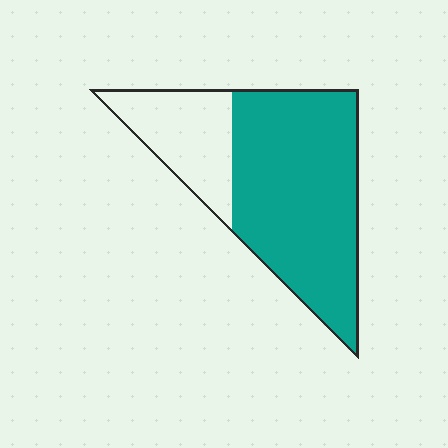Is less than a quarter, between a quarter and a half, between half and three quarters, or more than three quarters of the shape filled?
Between half and three quarters.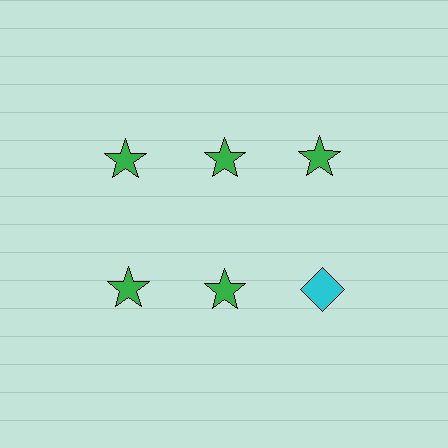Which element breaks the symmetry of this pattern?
The cyan diamond in the second row, center column breaks the symmetry. All other shapes are green stars.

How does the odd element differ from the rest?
It differs in both color (cyan instead of green) and shape (diamond instead of star).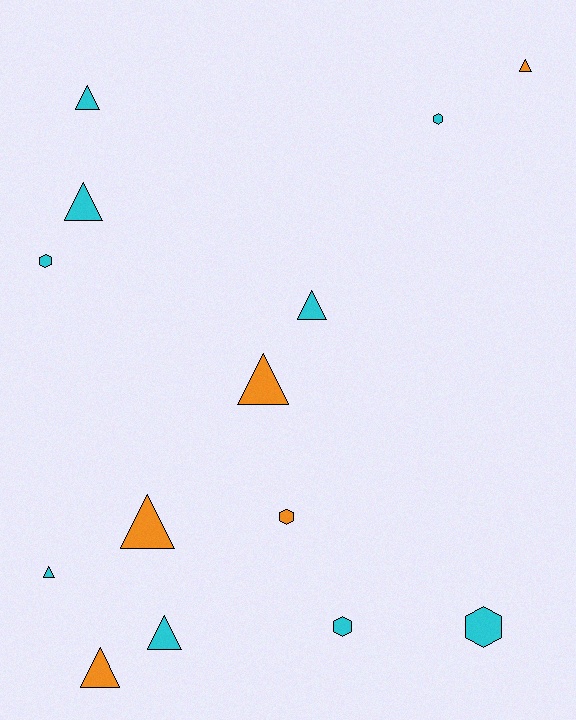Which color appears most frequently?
Cyan, with 9 objects.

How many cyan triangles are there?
There are 5 cyan triangles.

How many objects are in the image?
There are 14 objects.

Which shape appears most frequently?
Triangle, with 9 objects.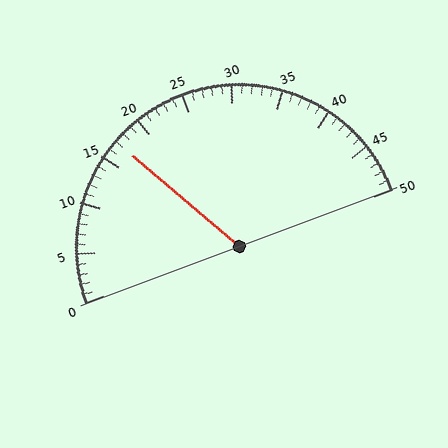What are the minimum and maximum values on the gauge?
The gauge ranges from 0 to 50.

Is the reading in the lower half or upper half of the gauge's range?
The reading is in the lower half of the range (0 to 50).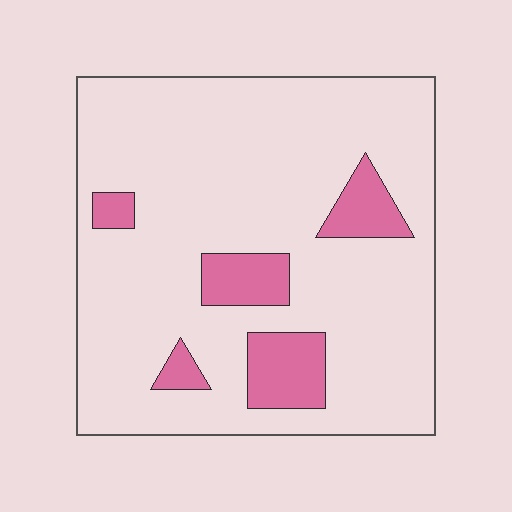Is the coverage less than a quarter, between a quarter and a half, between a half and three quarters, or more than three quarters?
Less than a quarter.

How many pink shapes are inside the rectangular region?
5.